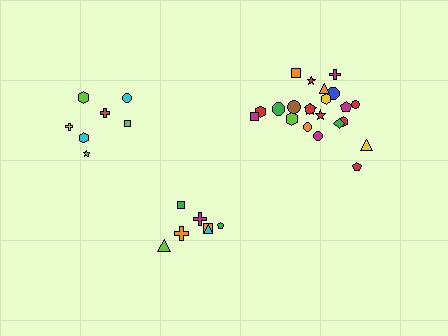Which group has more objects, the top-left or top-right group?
The top-right group.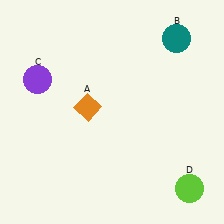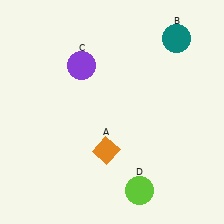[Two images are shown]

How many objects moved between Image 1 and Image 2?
3 objects moved between the two images.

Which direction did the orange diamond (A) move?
The orange diamond (A) moved down.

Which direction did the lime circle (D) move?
The lime circle (D) moved left.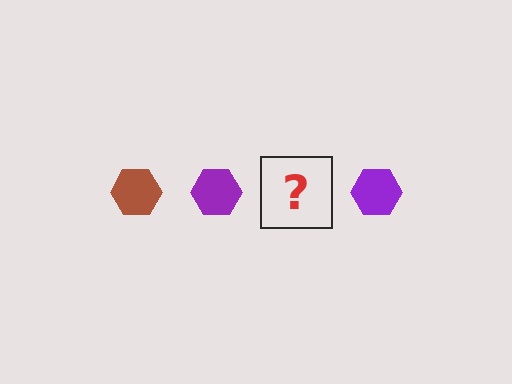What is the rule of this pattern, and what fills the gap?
The rule is that the pattern cycles through brown, purple hexagons. The gap should be filled with a brown hexagon.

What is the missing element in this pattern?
The missing element is a brown hexagon.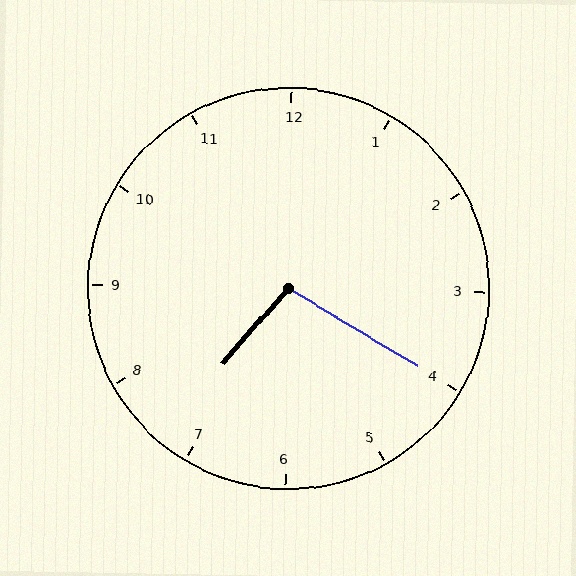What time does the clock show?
7:20.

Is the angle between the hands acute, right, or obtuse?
It is obtuse.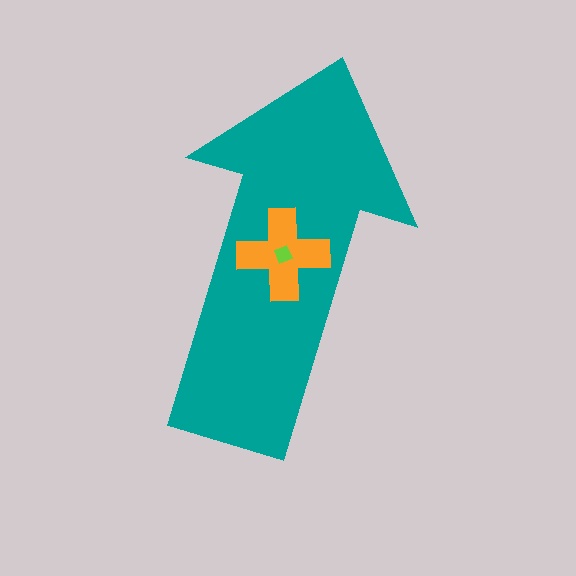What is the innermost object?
The lime square.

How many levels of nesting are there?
3.